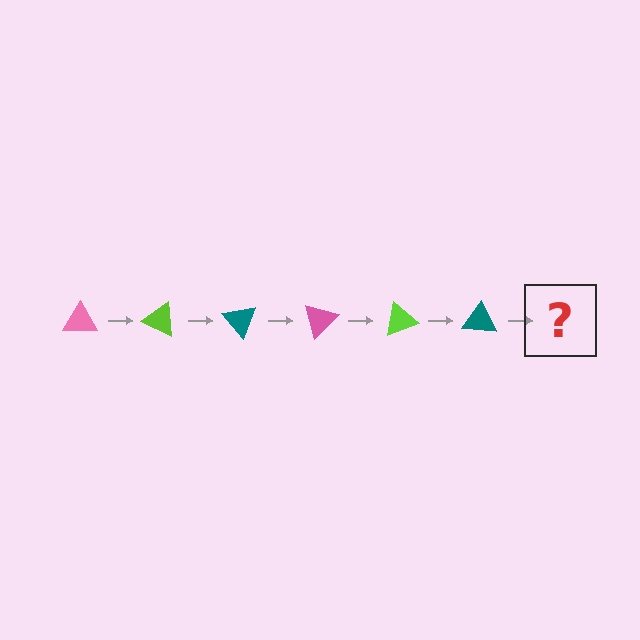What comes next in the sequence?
The next element should be a pink triangle, rotated 150 degrees from the start.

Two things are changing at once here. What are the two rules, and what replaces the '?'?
The two rules are that it rotates 25 degrees each step and the color cycles through pink, lime, and teal. The '?' should be a pink triangle, rotated 150 degrees from the start.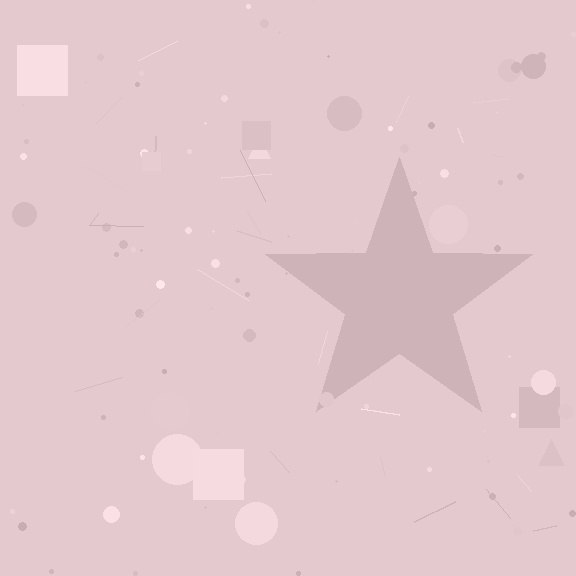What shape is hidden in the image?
A star is hidden in the image.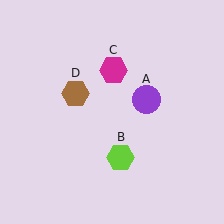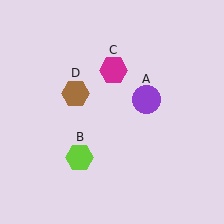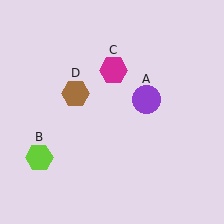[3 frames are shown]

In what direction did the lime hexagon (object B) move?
The lime hexagon (object B) moved left.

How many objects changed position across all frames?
1 object changed position: lime hexagon (object B).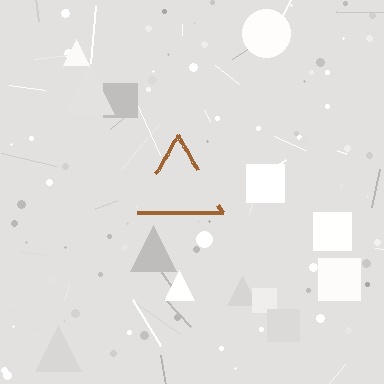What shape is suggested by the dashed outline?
The dashed outline suggests a triangle.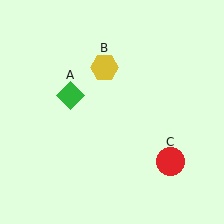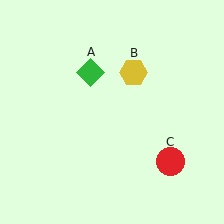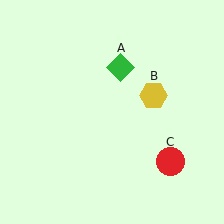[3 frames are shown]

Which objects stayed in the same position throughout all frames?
Red circle (object C) remained stationary.